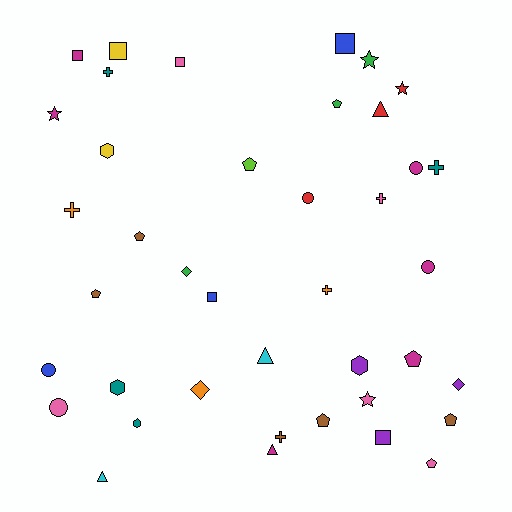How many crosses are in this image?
There are 6 crosses.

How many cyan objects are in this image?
There are 2 cyan objects.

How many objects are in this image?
There are 40 objects.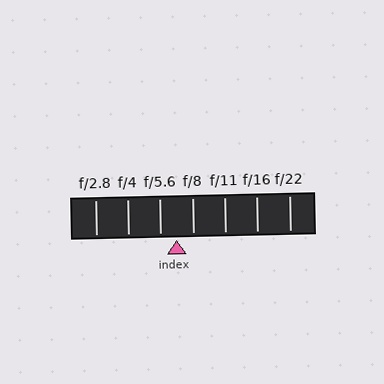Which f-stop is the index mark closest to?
The index mark is closest to f/5.6.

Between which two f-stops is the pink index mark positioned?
The index mark is between f/5.6 and f/8.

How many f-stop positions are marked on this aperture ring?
There are 7 f-stop positions marked.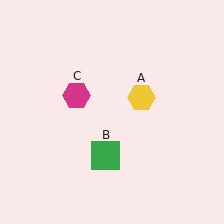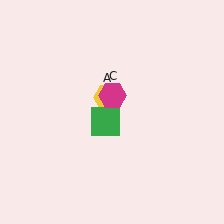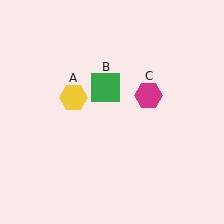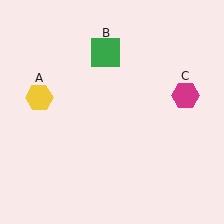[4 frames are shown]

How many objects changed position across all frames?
3 objects changed position: yellow hexagon (object A), green square (object B), magenta hexagon (object C).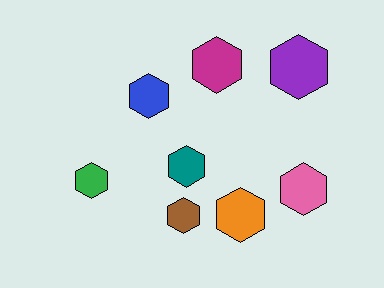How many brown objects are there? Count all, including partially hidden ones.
There is 1 brown object.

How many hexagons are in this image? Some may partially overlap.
There are 8 hexagons.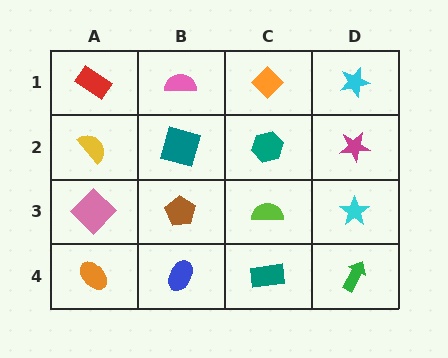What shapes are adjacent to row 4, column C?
A lime semicircle (row 3, column C), a blue ellipse (row 4, column B), a green arrow (row 4, column D).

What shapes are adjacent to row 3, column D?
A magenta star (row 2, column D), a green arrow (row 4, column D), a lime semicircle (row 3, column C).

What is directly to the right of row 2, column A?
A teal square.